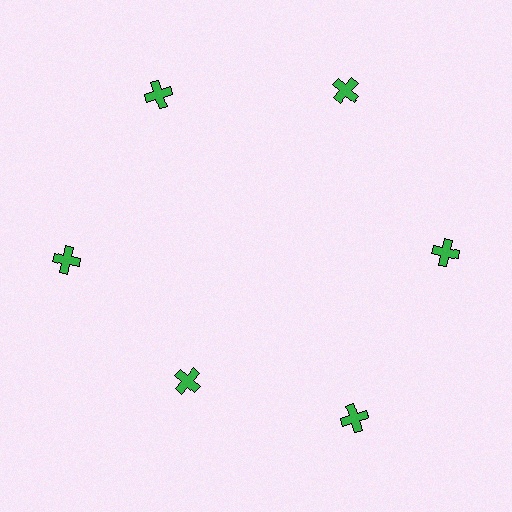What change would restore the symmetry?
The symmetry would be restored by moving it outward, back onto the ring so that all 6 crosses sit at equal angles and equal distance from the center.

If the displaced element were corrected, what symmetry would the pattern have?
It would have 6-fold rotational symmetry — the pattern would map onto itself every 60 degrees.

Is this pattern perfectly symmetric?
No. The 6 green crosses are arranged in a ring, but one element near the 7 o'clock position is pulled inward toward the center, breaking the 6-fold rotational symmetry.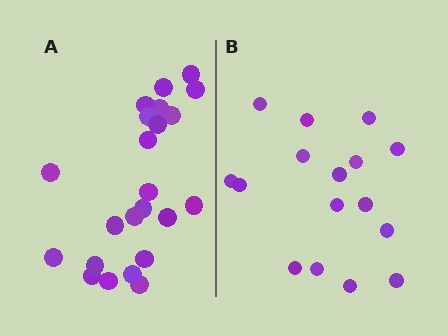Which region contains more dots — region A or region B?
Region A (the left region) has more dots.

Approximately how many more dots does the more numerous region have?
Region A has roughly 8 or so more dots than region B.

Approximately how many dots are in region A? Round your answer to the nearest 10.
About 20 dots. (The exact count is 23, which rounds to 20.)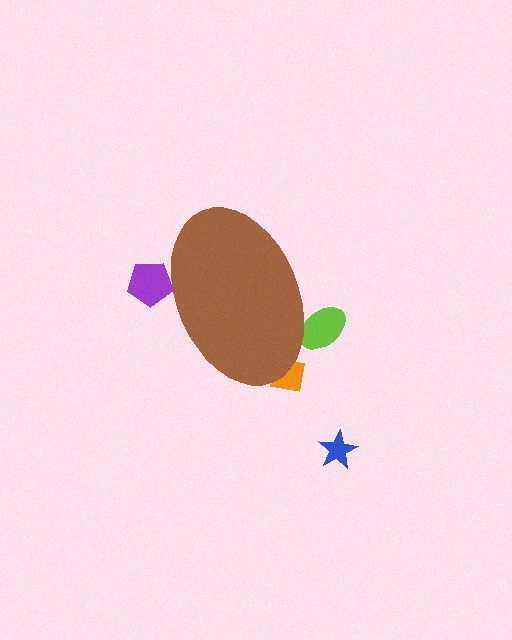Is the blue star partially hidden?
No, the blue star is fully visible.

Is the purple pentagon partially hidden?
Yes, the purple pentagon is partially hidden behind the brown ellipse.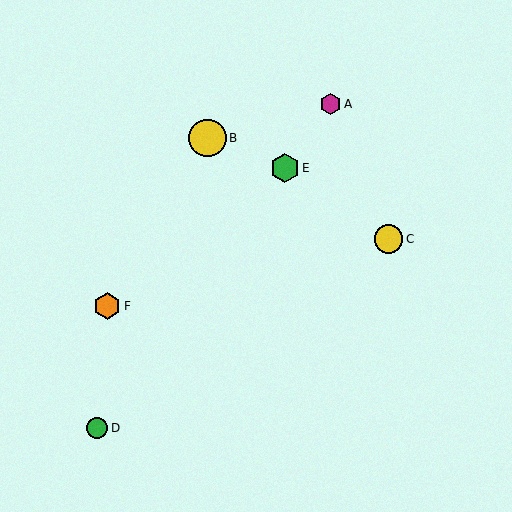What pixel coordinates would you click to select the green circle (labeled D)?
Click at (97, 428) to select the green circle D.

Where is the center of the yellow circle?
The center of the yellow circle is at (207, 138).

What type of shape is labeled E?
Shape E is a green hexagon.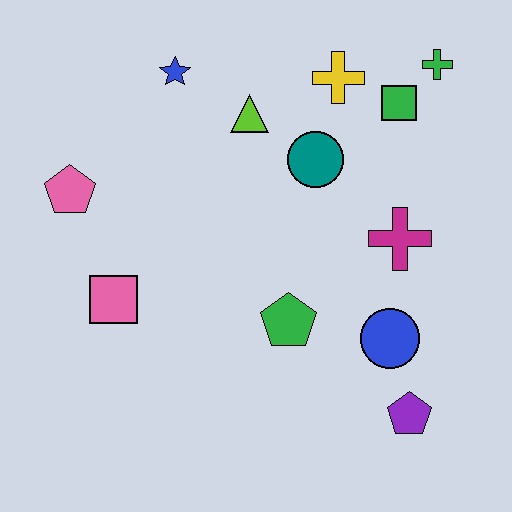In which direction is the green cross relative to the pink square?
The green cross is to the right of the pink square.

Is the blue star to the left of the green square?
Yes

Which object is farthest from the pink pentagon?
The purple pentagon is farthest from the pink pentagon.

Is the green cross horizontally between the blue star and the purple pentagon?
No